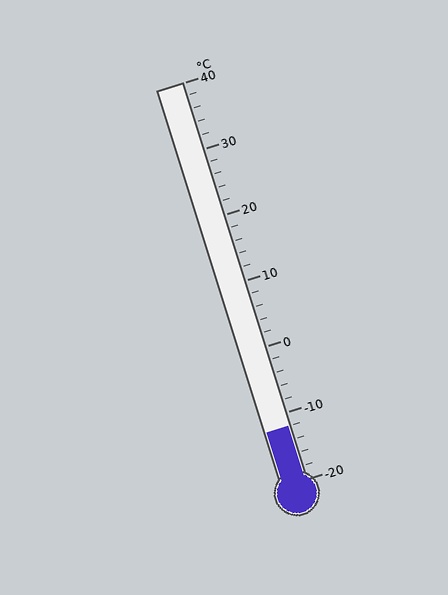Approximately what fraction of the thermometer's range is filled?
The thermometer is filled to approximately 15% of its range.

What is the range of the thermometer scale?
The thermometer scale ranges from -20°C to 40°C.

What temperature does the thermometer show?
The thermometer shows approximately -12°C.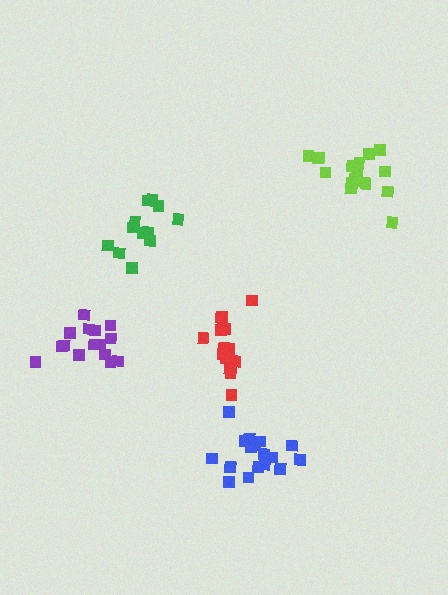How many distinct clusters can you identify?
There are 5 distinct clusters.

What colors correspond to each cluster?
The clusters are colored: blue, lime, green, red, purple.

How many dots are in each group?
Group 1: 18 dots, Group 2: 16 dots, Group 3: 12 dots, Group 4: 14 dots, Group 5: 15 dots (75 total).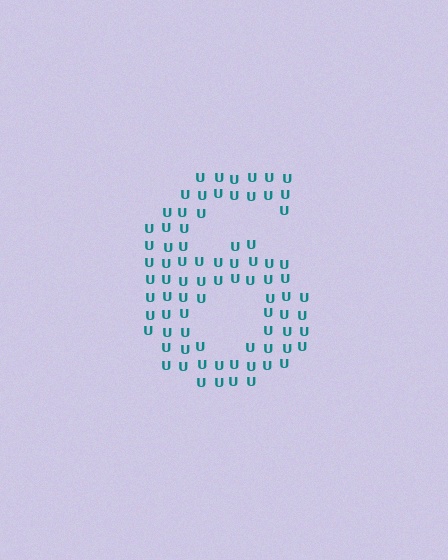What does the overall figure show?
The overall figure shows the digit 6.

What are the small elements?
The small elements are letter U's.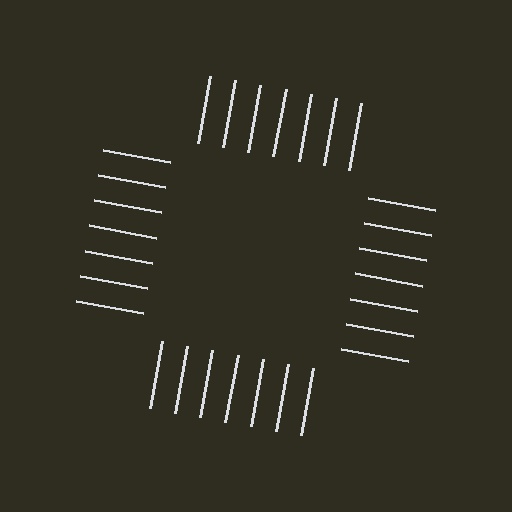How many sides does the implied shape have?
4 sides — the line-ends trace a square.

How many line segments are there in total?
28 — 7 along each of the 4 edges.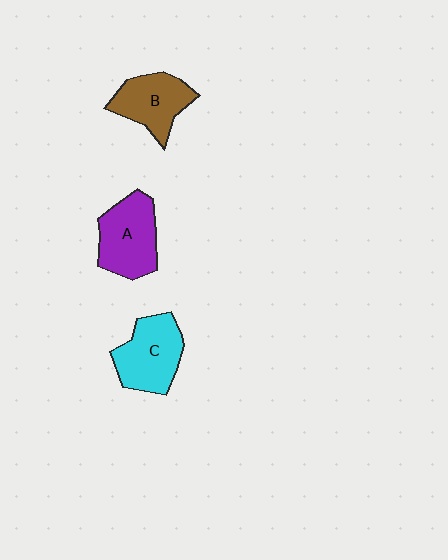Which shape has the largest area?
Shape A (purple).